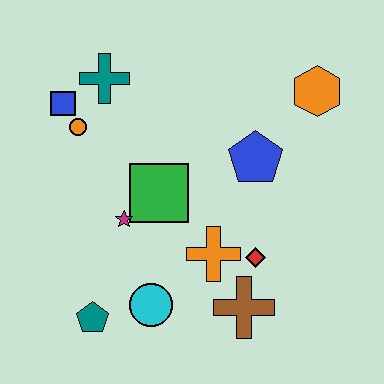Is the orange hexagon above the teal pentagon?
Yes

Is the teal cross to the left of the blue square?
No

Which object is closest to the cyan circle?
The teal pentagon is closest to the cyan circle.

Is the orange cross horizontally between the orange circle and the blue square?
No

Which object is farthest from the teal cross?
The brown cross is farthest from the teal cross.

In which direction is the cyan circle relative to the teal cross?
The cyan circle is below the teal cross.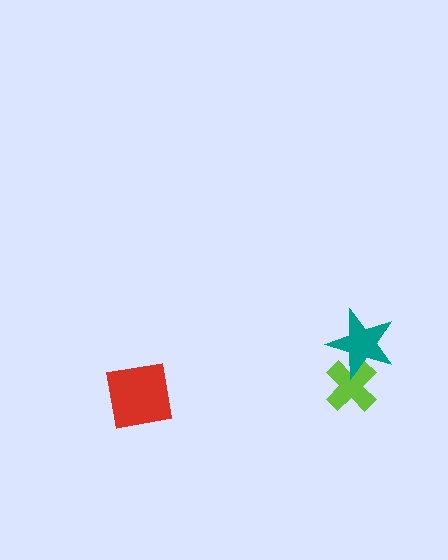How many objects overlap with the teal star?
1 object overlaps with the teal star.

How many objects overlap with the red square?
0 objects overlap with the red square.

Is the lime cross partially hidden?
Yes, it is partially covered by another shape.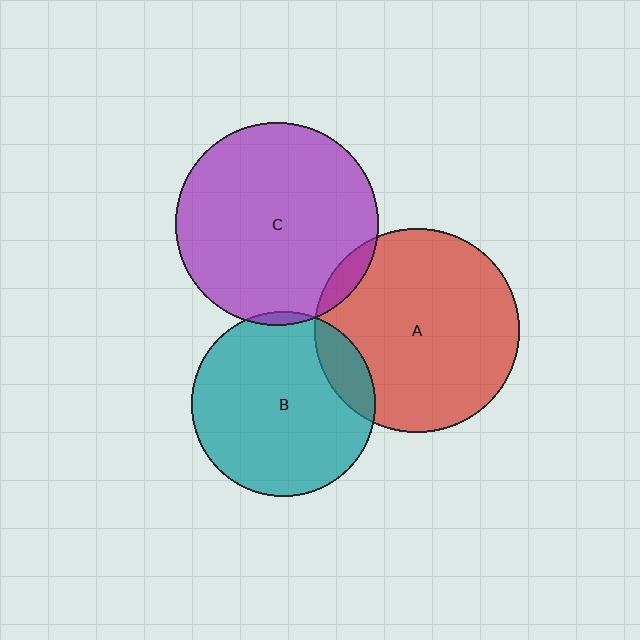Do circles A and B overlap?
Yes.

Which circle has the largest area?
Circle A (red).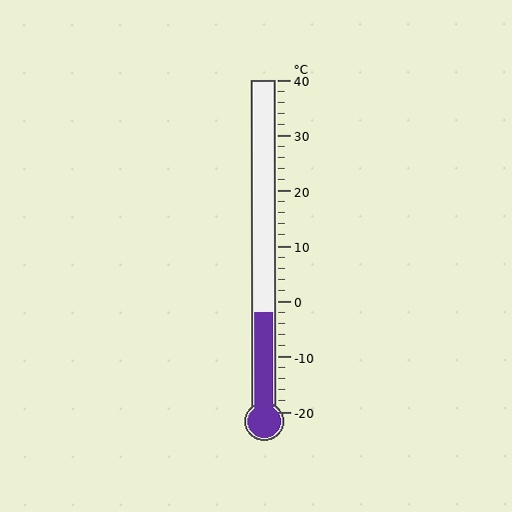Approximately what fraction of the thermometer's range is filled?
The thermometer is filled to approximately 30% of its range.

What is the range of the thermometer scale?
The thermometer scale ranges from -20°C to 40°C.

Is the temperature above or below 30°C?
The temperature is below 30°C.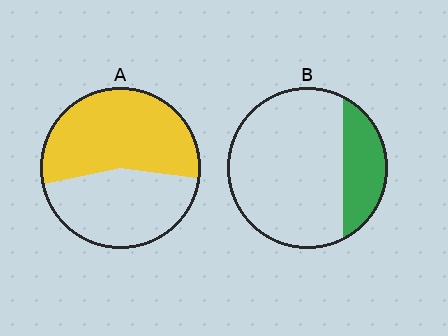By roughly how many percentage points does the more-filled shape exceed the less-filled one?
By roughly 30 percentage points (A over B).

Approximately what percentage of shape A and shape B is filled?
A is approximately 55% and B is approximately 25%.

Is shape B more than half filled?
No.